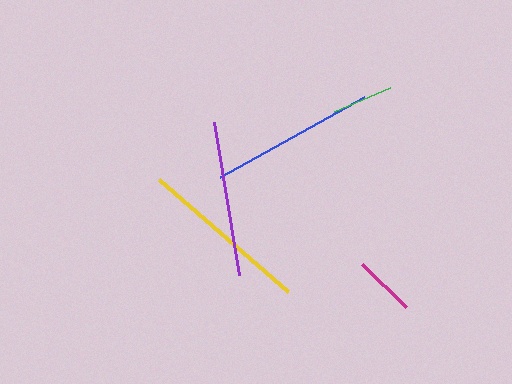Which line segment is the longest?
The yellow line is the longest at approximately 170 pixels.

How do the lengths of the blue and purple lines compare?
The blue and purple lines are approximately the same length.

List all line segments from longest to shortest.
From longest to shortest: yellow, blue, purple, magenta, green.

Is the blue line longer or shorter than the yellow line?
The yellow line is longer than the blue line.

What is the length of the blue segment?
The blue segment is approximately 165 pixels long.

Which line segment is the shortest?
The green line is the shortest at approximately 61 pixels.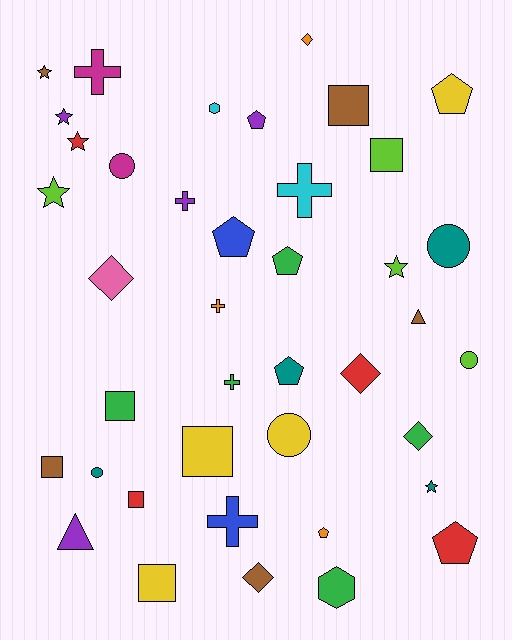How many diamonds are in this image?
There are 5 diamonds.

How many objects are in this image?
There are 40 objects.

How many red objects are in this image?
There are 4 red objects.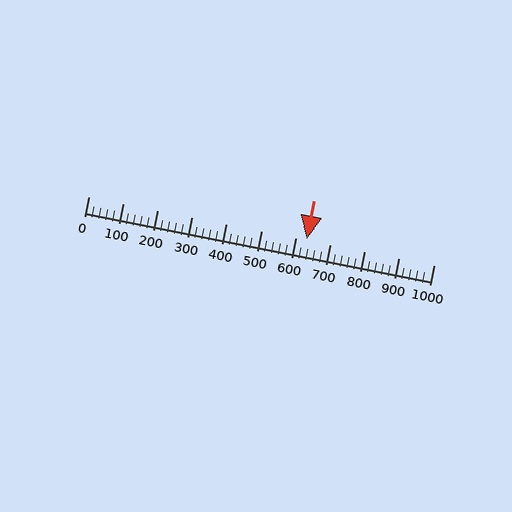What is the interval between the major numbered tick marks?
The major tick marks are spaced 100 units apart.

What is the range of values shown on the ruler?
The ruler shows values from 0 to 1000.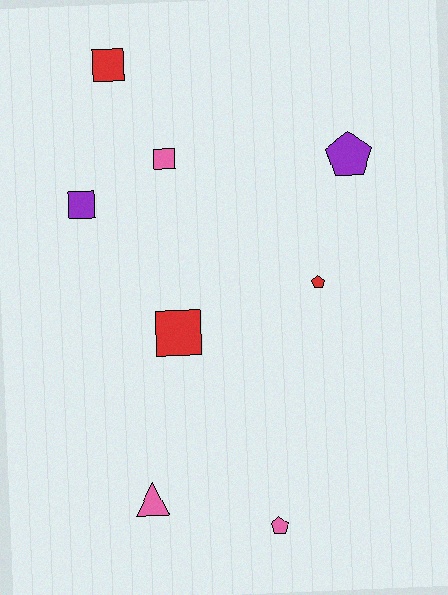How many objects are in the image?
There are 8 objects.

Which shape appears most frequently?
Square, with 4 objects.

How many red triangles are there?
There are no red triangles.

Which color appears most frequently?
Red, with 3 objects.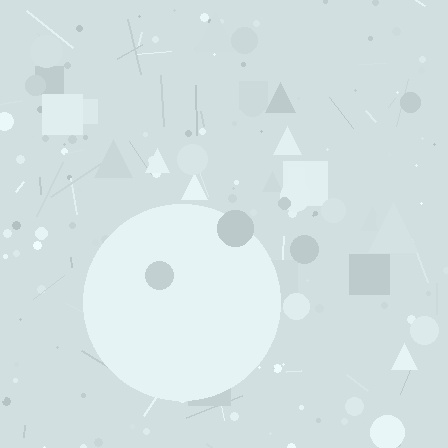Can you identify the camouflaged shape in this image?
The camouflaged shape is a circle.